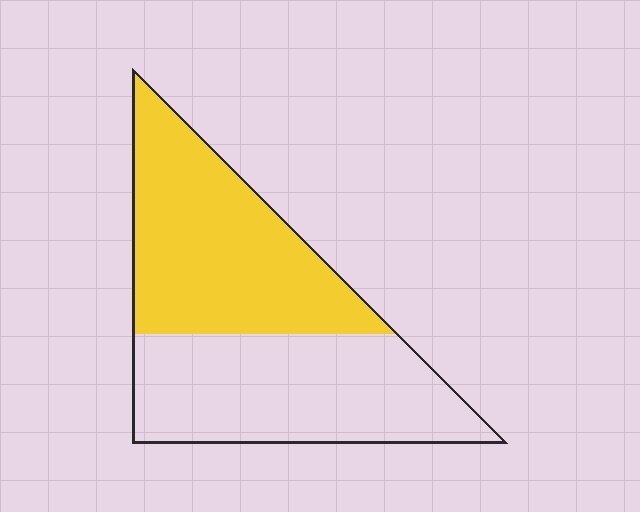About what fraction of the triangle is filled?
About one half (1/2).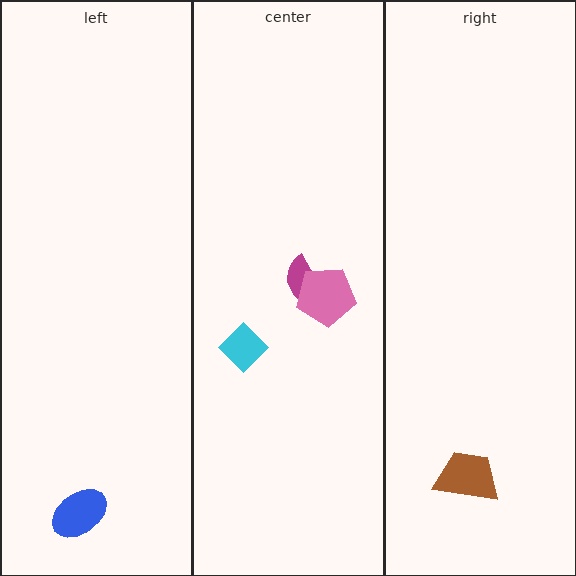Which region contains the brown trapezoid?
The right region.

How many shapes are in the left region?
1.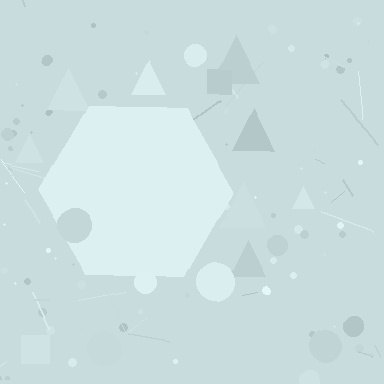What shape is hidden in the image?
A hexagon is hidden in the image.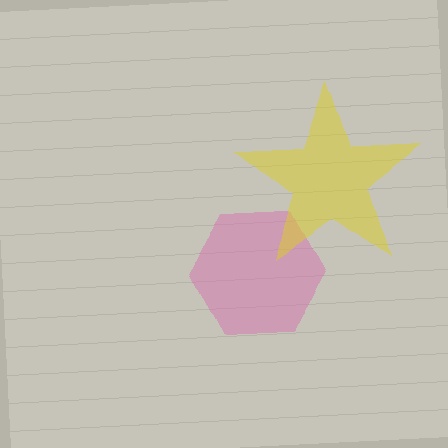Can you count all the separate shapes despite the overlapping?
Yes, there are 2 separate shapes.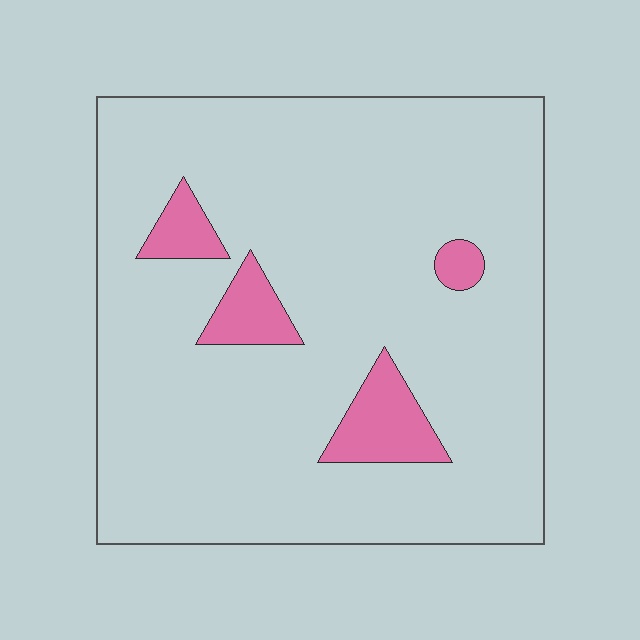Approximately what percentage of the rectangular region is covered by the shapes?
Approximately 10%.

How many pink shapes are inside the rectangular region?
4.